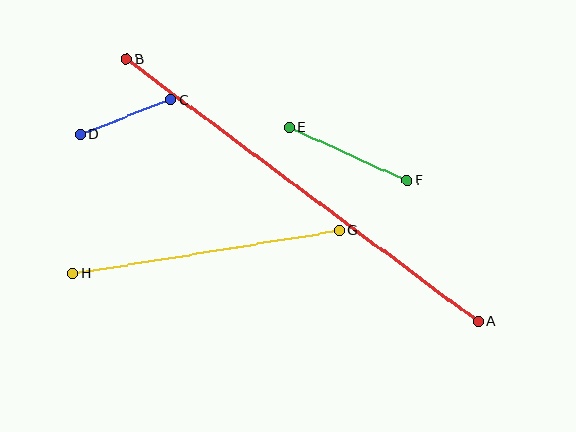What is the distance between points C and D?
The distance is approximately 97 pixels.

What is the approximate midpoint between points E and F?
The midpoint is at approximately (348, 154) pixels.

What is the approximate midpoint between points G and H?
The midpoint is at approximately (206, 252) pixels.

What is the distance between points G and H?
The distance is approximately 270 pixels.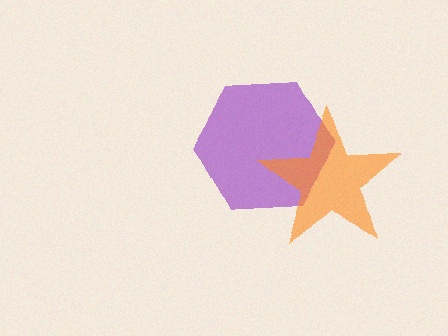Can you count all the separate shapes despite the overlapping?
Yes, there are 2 separate shapes.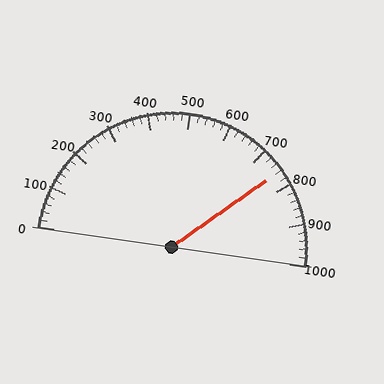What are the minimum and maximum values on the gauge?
The gauge ranges from 0 to 1000.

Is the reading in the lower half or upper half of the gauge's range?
The reading is in the upper half of the range (0 to 1000).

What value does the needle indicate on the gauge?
The needle indicates approximately 760.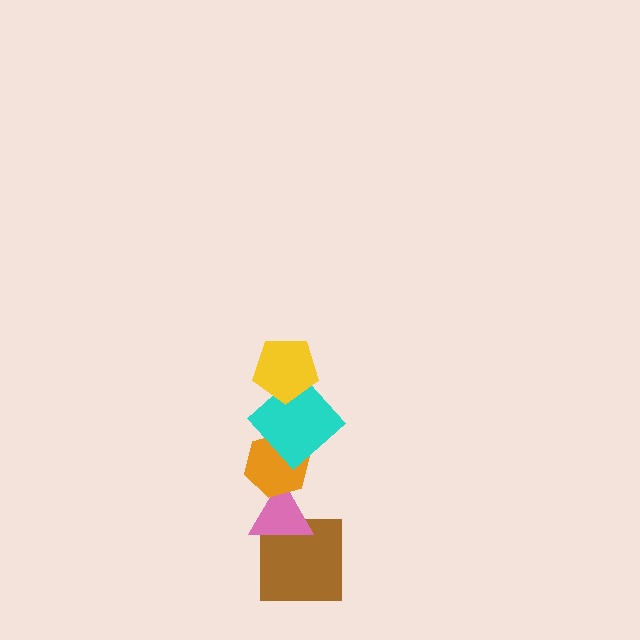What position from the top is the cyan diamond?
The cyan diamond is 2nd from the top.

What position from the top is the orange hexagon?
The orange hexagon is 3rd from the top.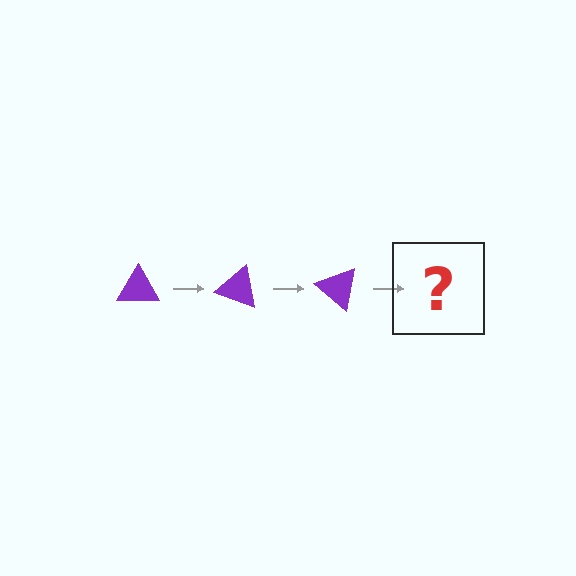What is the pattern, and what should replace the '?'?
The pattern is that the triangle rotates 20 degrees each step. The '?' should be a purple triangle rotated 60 degrees.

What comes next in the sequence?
The next element should be a purple triangle rotated 60 degrees.